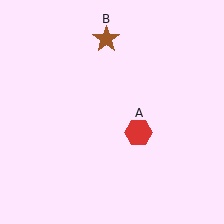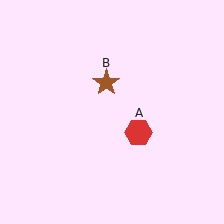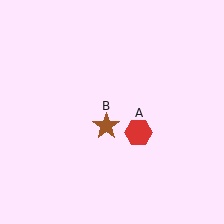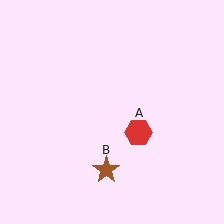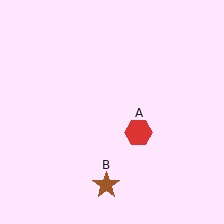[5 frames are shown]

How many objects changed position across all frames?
1 object changed position: brown star (object B).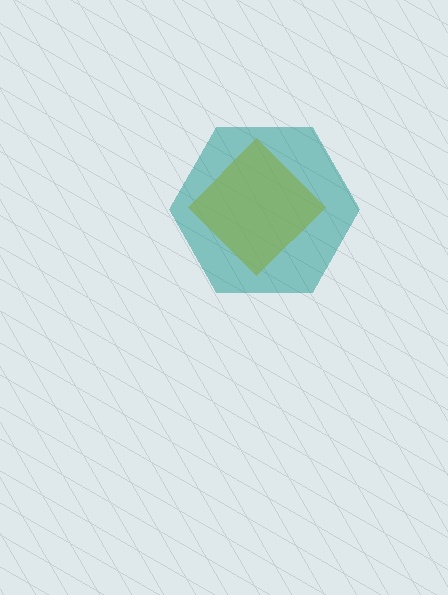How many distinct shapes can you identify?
There are 2 distinct shapes: a yellow diamond, a teal hexagon.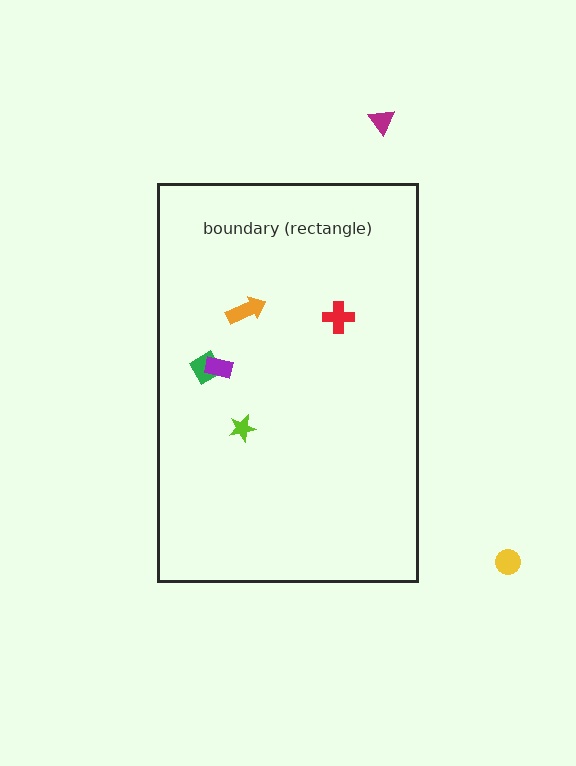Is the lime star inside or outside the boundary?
Inside.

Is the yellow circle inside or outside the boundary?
Outside.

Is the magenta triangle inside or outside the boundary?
Outside.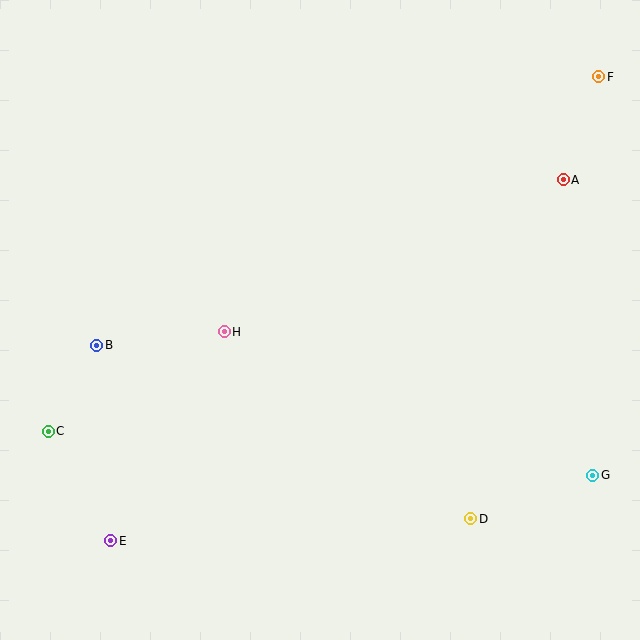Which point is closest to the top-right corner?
Point F is closest to the top-right corner.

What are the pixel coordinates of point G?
Point G is at (593, 475).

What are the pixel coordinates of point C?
Point C is at (48, 431).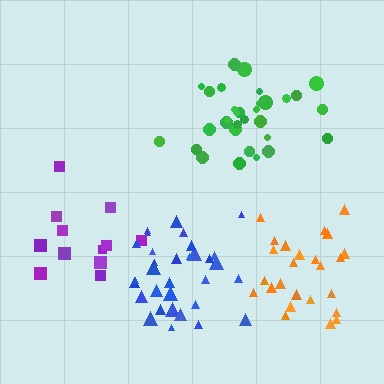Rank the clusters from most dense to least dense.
green, blue, orange, purple.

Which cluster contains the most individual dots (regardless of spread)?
Blue (34).